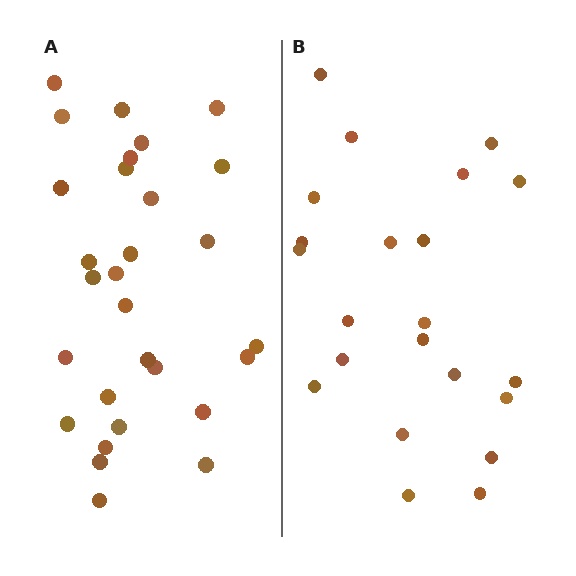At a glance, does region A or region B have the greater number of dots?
Region A (the left region) has more dots.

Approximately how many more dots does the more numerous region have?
Region A has roughly 8 or so more dots than region B.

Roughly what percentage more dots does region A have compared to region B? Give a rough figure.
About 30% more.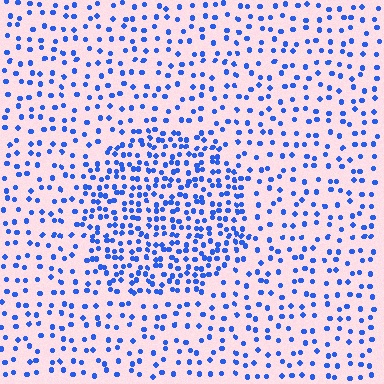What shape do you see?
I see a circle.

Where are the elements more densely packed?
The elements are more densely packed inside the circle boundary.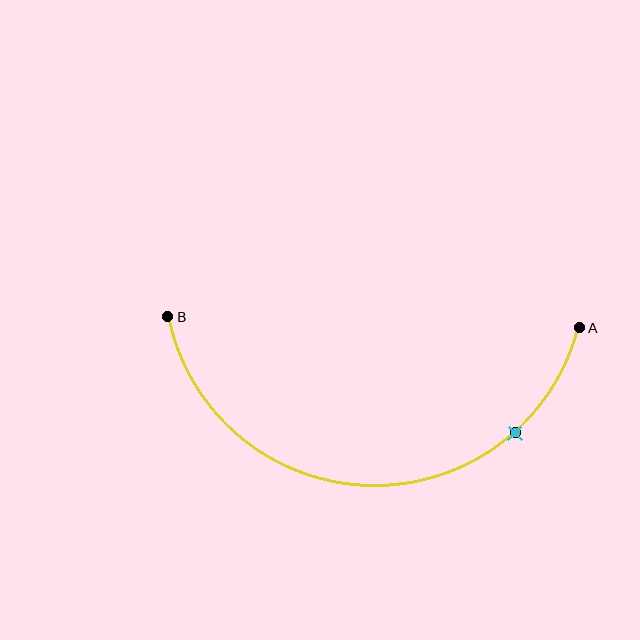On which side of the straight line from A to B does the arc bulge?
The arc bulges below the straight line connecting A and B.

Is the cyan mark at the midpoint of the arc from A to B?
No. The cyan mark lies on the arc but is closer to endpoint A. The arc midpoint would be at the point on the curve equidistant along the arc from both A and B.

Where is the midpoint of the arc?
The arc midpoint is the point on the curve farthest from the straight line joining A and B. It sits below that line.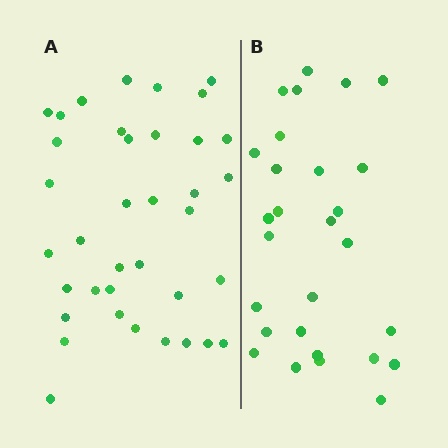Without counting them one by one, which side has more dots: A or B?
Region A (the left region) has more dots.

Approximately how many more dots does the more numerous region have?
Region A has roughly 8 or so more dots than region B.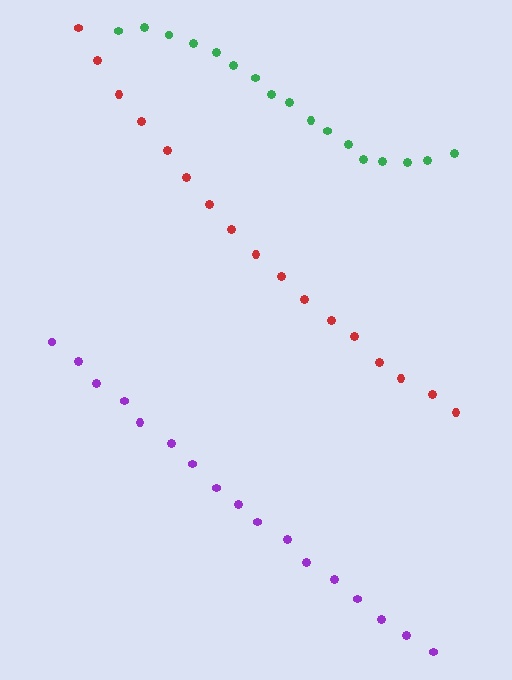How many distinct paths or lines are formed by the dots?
There are 3 distinct paths.